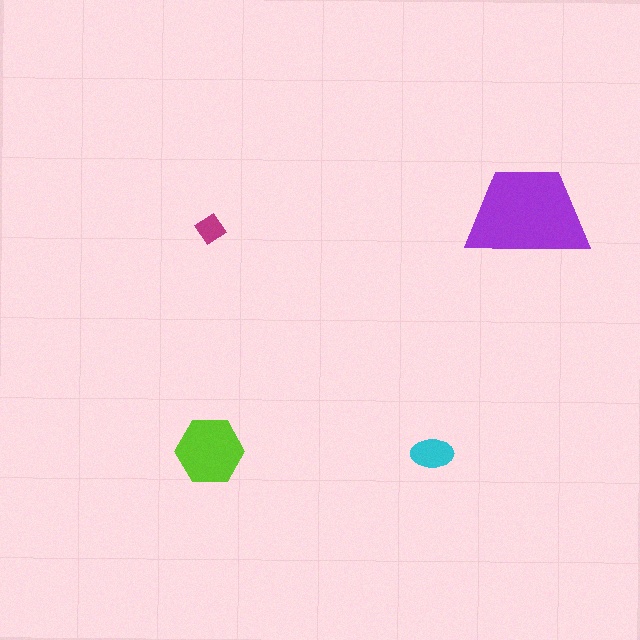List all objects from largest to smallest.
The purple trapezoid, the lime hexagon, the cyan ellipse, the magenta diamond.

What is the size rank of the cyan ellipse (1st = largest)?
3rd.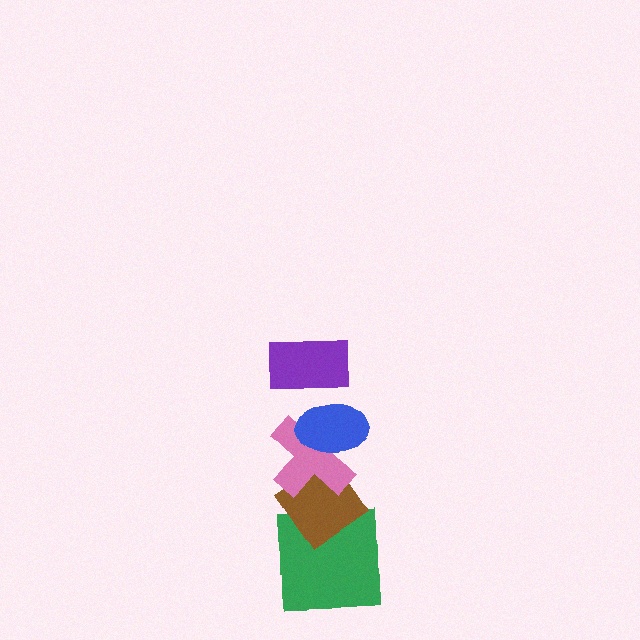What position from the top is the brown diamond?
The brown diamond is 4th from the top.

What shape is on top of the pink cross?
The blue ellipse is on top of the pink cross.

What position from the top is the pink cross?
The pink cross is 3rd from the top.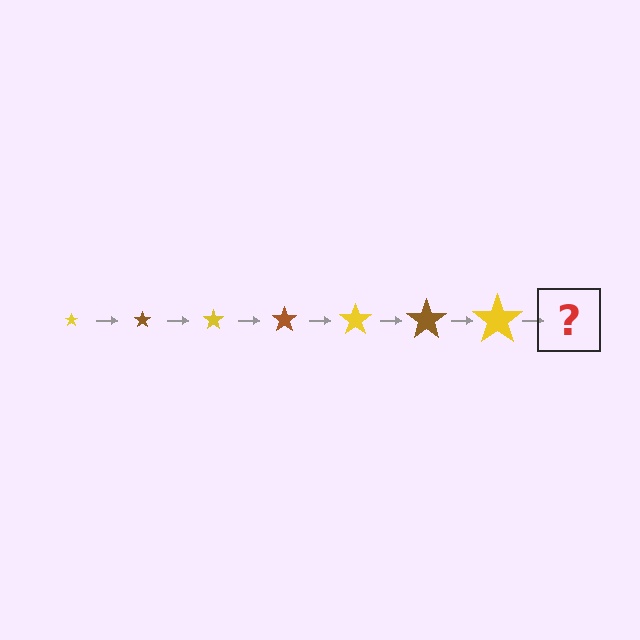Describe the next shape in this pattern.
It should be a brown star, larger than the previous one.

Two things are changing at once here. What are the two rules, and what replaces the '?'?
The two rules are that the star grows larger each step and the color cycles through yellow and brown. The '?' should be a brown star, larger than the previous one.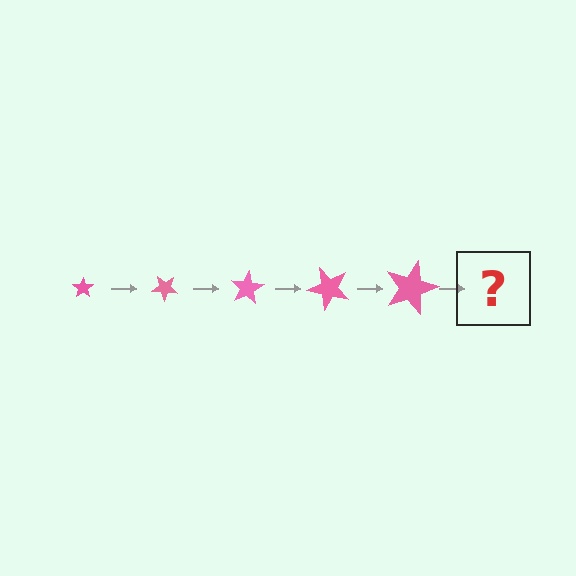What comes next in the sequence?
The next element should be a star, larger than the previous one and rotated 200 degrees from the start.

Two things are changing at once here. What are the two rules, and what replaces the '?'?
The two rules are that the star grows larger each step and it rotates 40 degrees each step. The '?' should be a star, larger than the previous one and rotated 200 degrees from the start.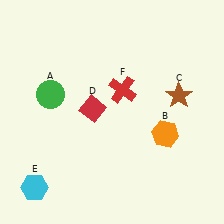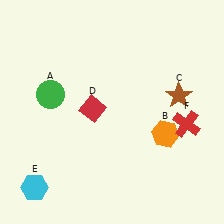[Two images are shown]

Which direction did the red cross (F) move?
The red cross (F) moved right.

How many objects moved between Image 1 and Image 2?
1 object moved between the two images.